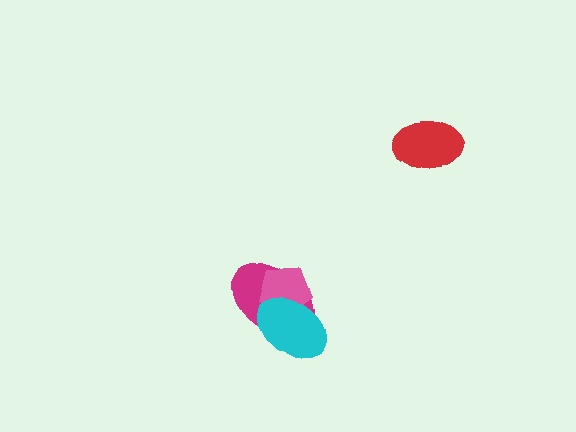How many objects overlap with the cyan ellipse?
2 objects overlap with the cyan ellipse.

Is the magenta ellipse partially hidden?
Yes, it is partially covered by another shape.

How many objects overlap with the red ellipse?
0 objects overlap with the red ellipse.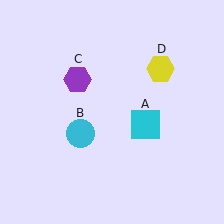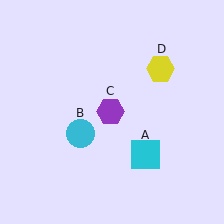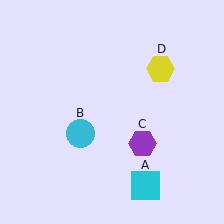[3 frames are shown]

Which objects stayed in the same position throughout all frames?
Cyan circle (object B) and yellow hexagon (object D) remained stationary.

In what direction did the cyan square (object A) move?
The cyan square (object A) moved down.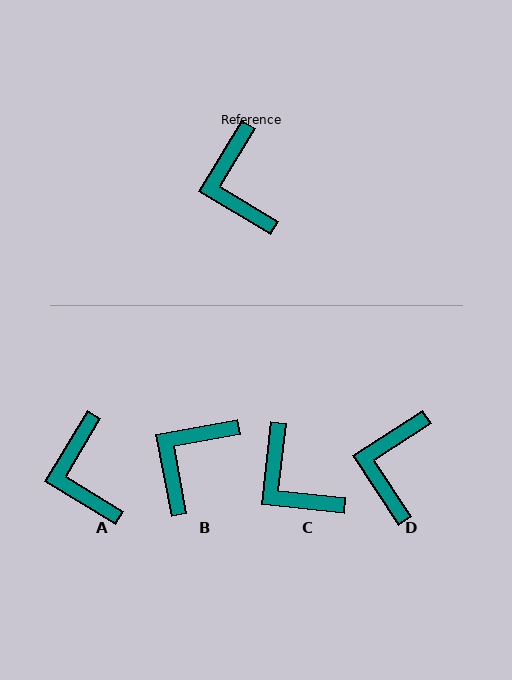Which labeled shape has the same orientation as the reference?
A.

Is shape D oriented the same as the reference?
No, it is off by about 26 degrees.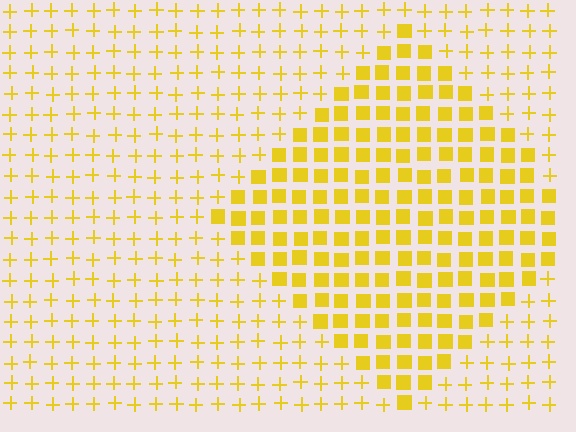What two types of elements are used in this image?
The image uses squares inside the diamond region and plus signs outside it.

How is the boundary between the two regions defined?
The boundary is defined by a change in element shape: squares inside vs. plus signs outside. All elements share the same color and spacing.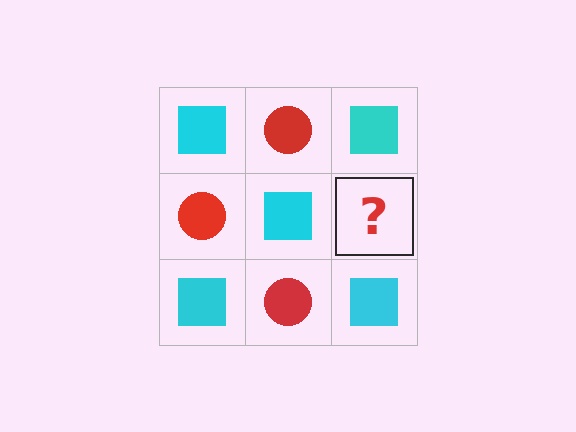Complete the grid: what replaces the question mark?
The question mark should be replaced with a red circle.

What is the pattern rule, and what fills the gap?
The rule is that it alternates cyan square and red circle in a checkerboard pattern. The gap should be filled with a red circle.